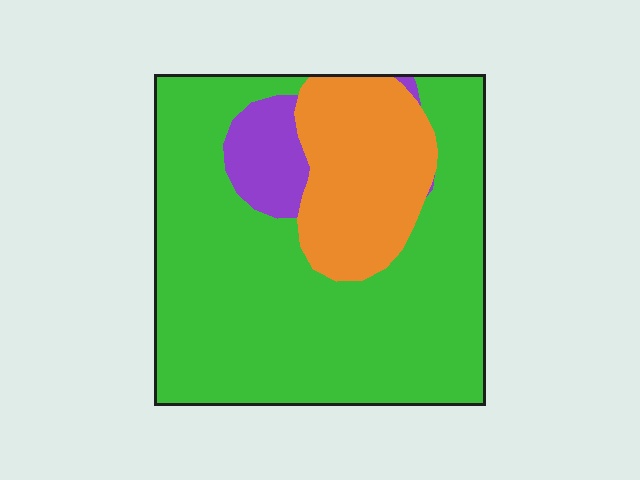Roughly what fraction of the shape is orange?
Orange takes up about one fifth (1/5) of the shape.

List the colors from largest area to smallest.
From largest to smallest: green, orange, purple.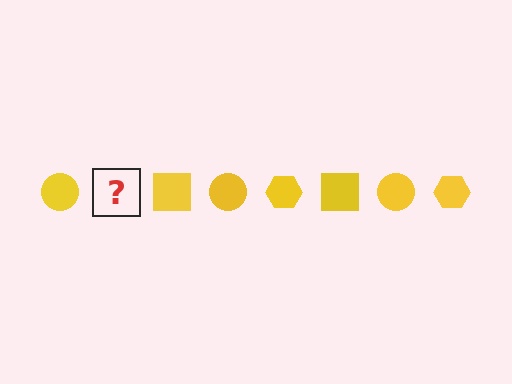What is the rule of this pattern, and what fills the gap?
The rule is that the pattern cycles through circle, hexagon, square shapes in yellow. The gap should be filled with a yellow hexagon.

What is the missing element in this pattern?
The missing element is a yellow hexagon.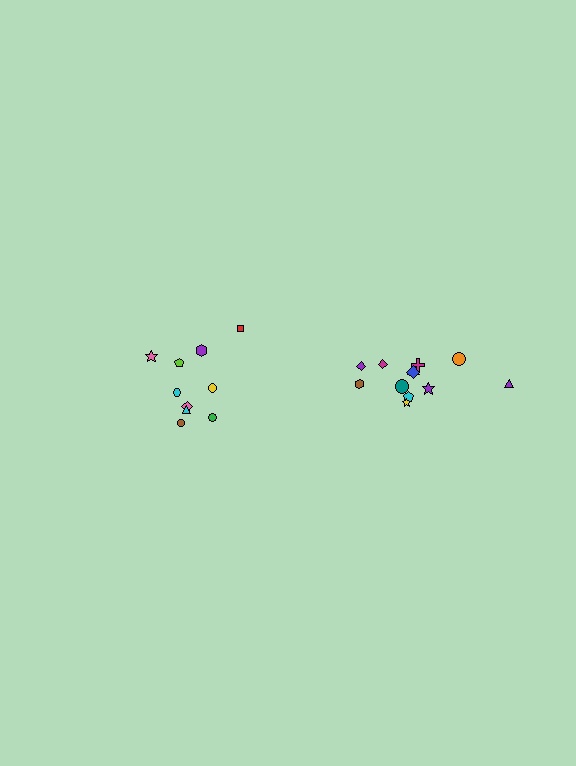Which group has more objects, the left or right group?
The right group.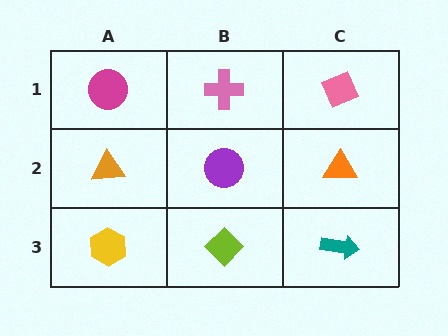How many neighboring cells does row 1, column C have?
2.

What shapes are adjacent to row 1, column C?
An orange triangle (row 2, column C), a pink cross (row 1, column B).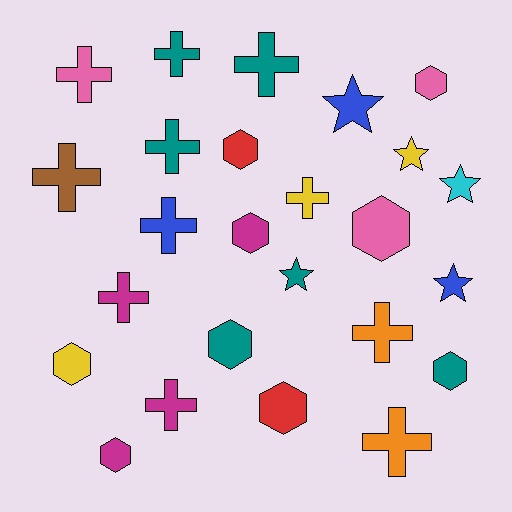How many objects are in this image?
There are 25 objects.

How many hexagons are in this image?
There are 9 hexagons.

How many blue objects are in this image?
There are 3 blue objects.